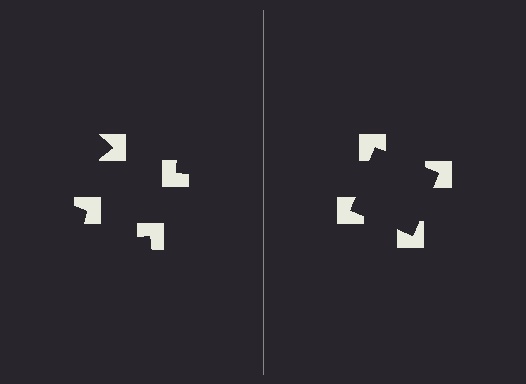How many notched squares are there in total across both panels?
8 — 4 on each side.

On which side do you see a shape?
An illusory square appears on the right side. On the left side the wedge cuts are rotated, so no coherent shape forms.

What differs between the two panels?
The notched squares are positioned identically on both sides; only the wedge orientations differ. On the right they align to a square; on the left they are misaligned.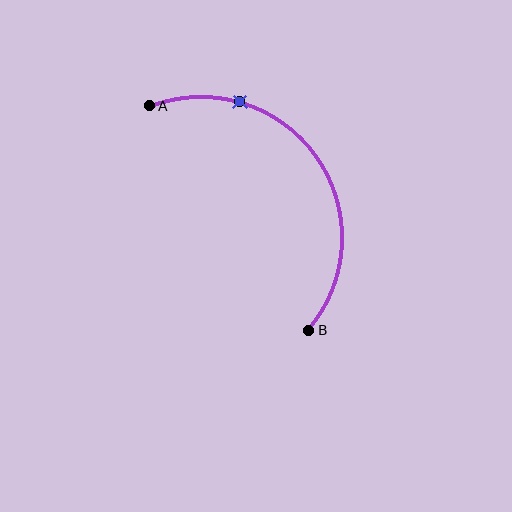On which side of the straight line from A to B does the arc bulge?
The arc bulges above and to the right of the straight line connecting A and B.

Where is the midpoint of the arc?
The arc midpoint is the point on the curve farthest from the straight line joining A and B. It sits above and to the right of that line.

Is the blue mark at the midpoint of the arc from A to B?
No. The blue mark lies on the arc but is closer to endpoint A. The arc midpoint would be at the point on the curve equidistant along the arc from both A and B.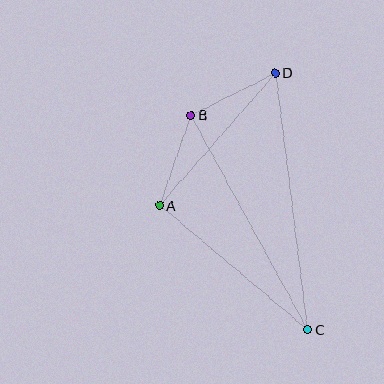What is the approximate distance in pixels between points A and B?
The distance between A and B is approximately 95 pixels.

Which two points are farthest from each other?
Points C and D are farthest from each other.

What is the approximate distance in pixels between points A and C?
The distance between A and C is approximately 193 pixels.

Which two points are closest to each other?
Points B and D are closest to each other.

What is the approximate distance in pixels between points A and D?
The distance between A and D is approximately 176 pixels.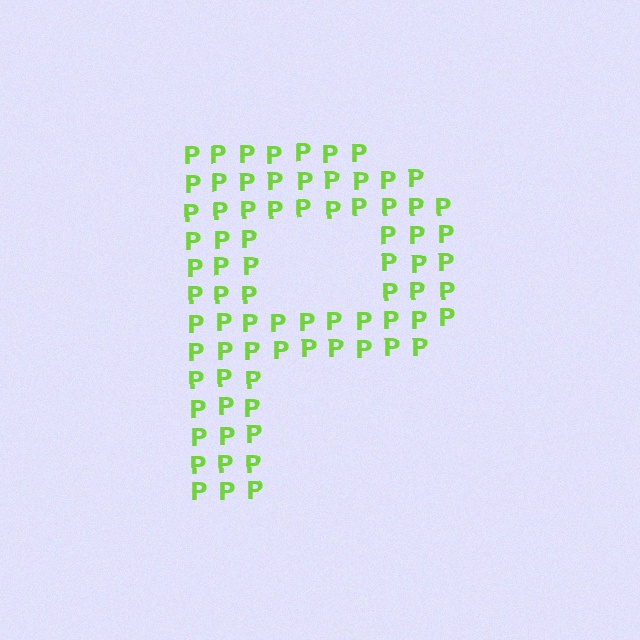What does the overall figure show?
The overall figure shows the letter P.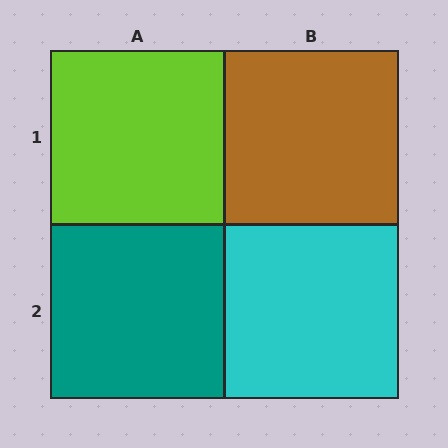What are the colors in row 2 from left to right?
Teal, cyan.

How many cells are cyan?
1 cell is cyan.